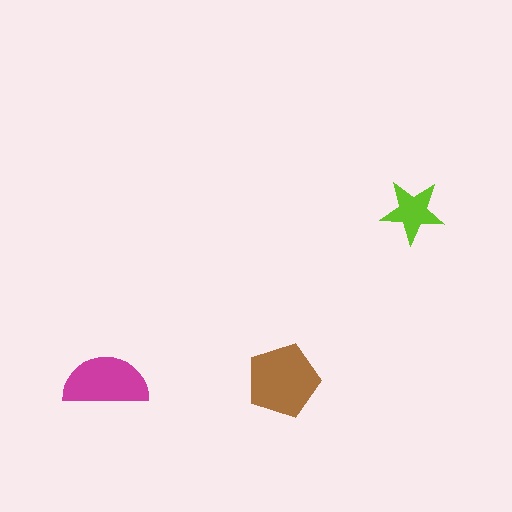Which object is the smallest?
The lime star.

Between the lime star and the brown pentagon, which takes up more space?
The brown pentagon.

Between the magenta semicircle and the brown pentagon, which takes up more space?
The brown pentagon.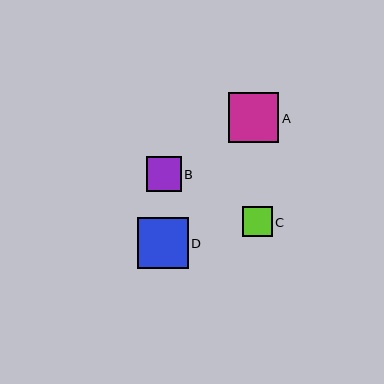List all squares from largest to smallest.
From largest to smallest: D, A, B, C.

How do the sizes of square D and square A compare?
Square D and square A are approximately the same size.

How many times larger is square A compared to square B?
Square A is approximately 1.4 times the size of square B.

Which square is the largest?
Square D is the largest with a size of approximately 51 pixels.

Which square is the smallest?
Square C is the smallest with a size of approximately 30 pixels.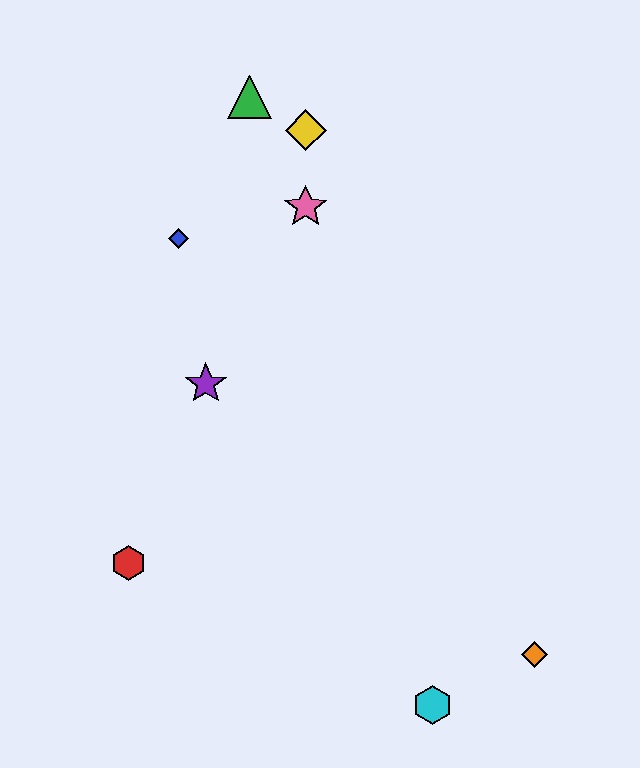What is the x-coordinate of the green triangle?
The green triangle is at x≈249.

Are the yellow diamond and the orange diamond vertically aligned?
No, the yellow diamond is at x≈306 and the orange diamond is at x≈534.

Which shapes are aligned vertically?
The yellow diamond, the pink star are aligned vertically.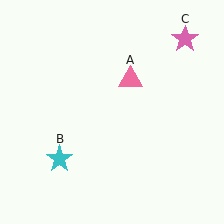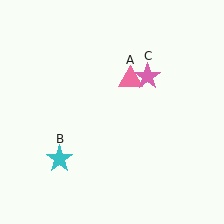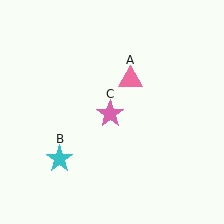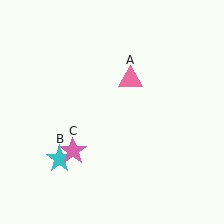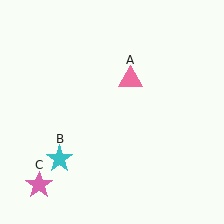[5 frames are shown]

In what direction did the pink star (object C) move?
The pink star (object C) moved down and to the left.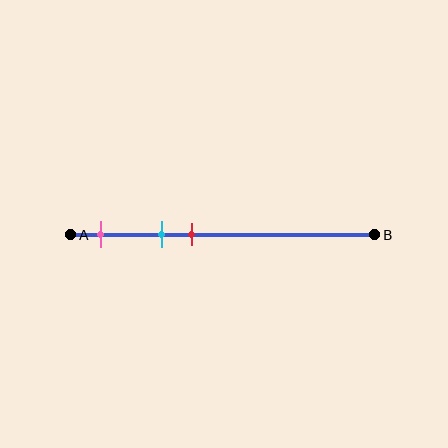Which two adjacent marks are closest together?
The cyan and red marks are the closest adjacent pair.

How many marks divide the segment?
There are 3 marks dividing the segment.